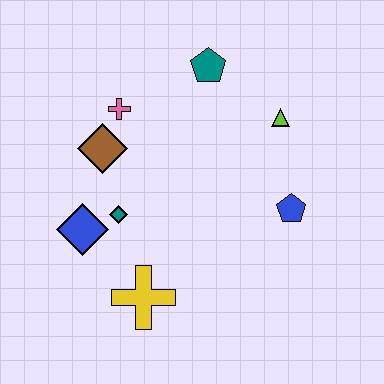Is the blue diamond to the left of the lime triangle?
Yes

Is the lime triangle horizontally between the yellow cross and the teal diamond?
No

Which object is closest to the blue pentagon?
The lime triangle is closest to the blue pentagon.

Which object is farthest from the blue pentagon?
The blue diamond is farthest from the blue pentagon.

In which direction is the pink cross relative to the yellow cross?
The pink cross is above the yellow cross.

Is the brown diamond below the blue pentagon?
No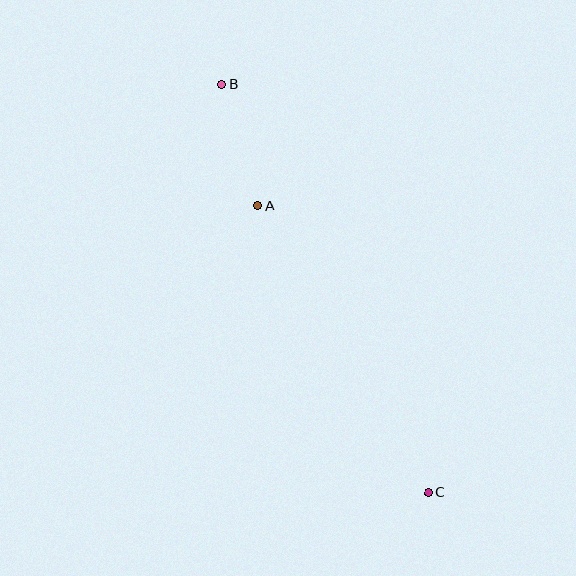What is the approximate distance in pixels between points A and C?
The distance between A and C is approximately 334 pixels.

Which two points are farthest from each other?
Points B and C are farthest from each other.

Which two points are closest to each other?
Points A and B are closest to each other.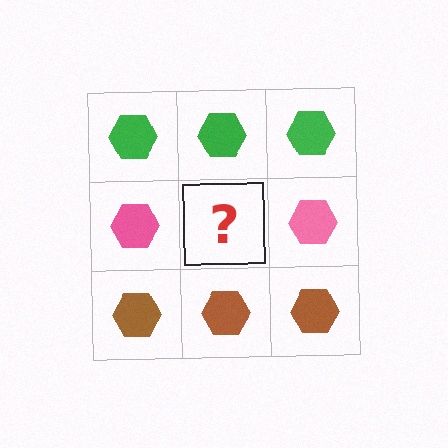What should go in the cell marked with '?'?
The missing cell should contain a pink hexagon.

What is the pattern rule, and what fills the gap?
The rule is that each row has a consistent color. The gap should be filled with a pink hexagon.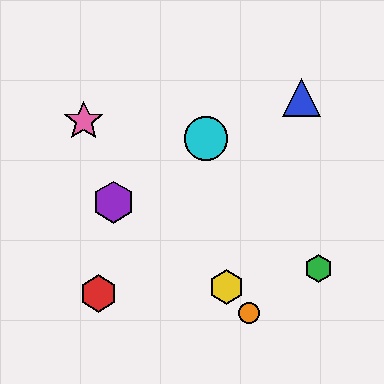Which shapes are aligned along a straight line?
The yellow hexagon, the orange circle, the pink star are aligned along a straight line.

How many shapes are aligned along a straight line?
3 shapes (the yellow hexagon, the orange circle, the pink star) are aligned along a straight line.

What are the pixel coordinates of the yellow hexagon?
The yellow hexagon is at (227, 287).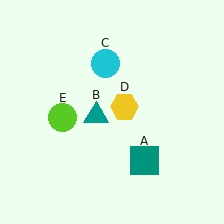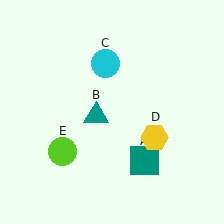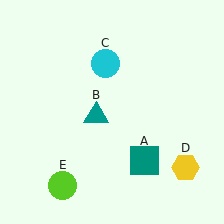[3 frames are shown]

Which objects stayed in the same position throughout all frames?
Teal square (object A) and teal triangle (object B) and cyan circle (object C) remained stationary.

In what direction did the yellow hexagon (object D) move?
The yellow hexagon (object D) moved down and to the right.